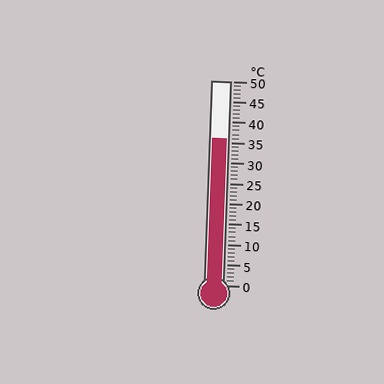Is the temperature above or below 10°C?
The temperature is above 10°C.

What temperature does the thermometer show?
The thermometer shows approximately 36°C.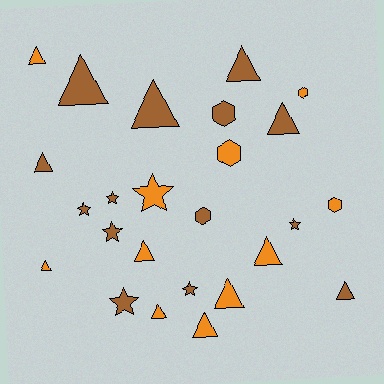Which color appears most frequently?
Brown, with 14 objects.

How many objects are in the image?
There are 25 objects.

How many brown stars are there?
There are 6 brown stars.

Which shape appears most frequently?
Triangle, with 13 objects.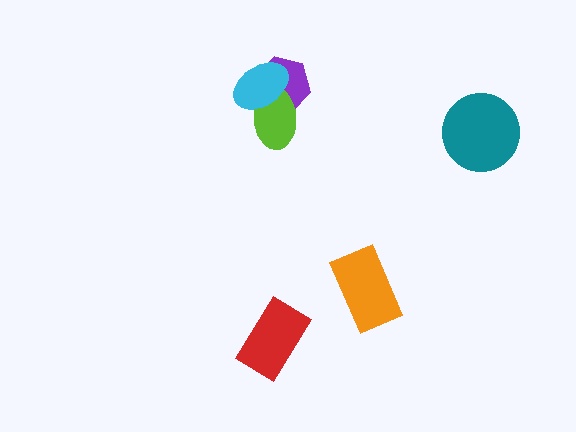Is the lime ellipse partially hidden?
Yes, it is partially covered by another shape.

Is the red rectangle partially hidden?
No, no other shape covers it.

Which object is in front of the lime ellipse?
The cyan ellipse is in front of the lime ellipse.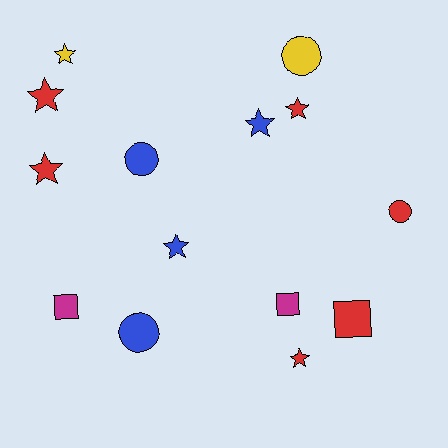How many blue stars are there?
There are 2 blue stars.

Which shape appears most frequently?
Star, with 7 objects.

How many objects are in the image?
There are 14 objects.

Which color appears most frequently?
Red, with 6 objects.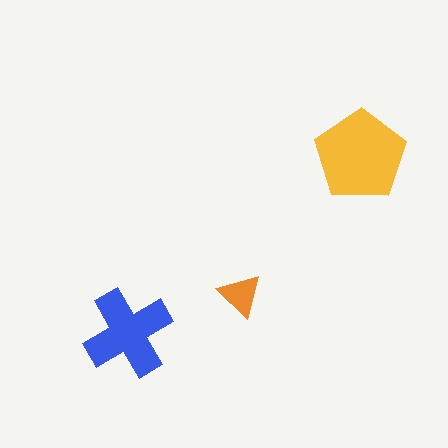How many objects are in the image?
There are 3 objects in the image.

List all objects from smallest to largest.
The orange triangle, the blue cross, the yellow pentagon.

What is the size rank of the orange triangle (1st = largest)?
3rd.